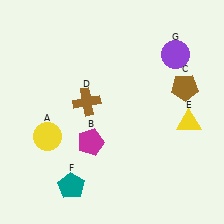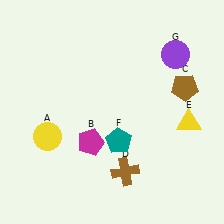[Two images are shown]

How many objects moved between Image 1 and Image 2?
2 objects moved between the two images.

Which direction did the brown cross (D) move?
The brown cross (D) moved down.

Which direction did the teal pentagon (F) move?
The teal pentagon (F) moved right.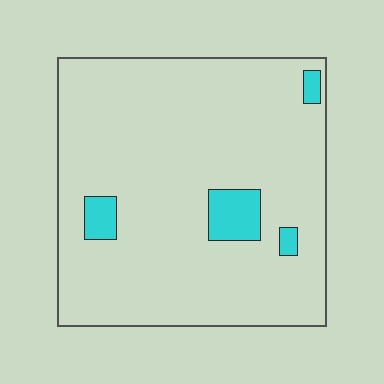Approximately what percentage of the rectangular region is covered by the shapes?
Approximately 5%.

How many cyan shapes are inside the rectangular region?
4.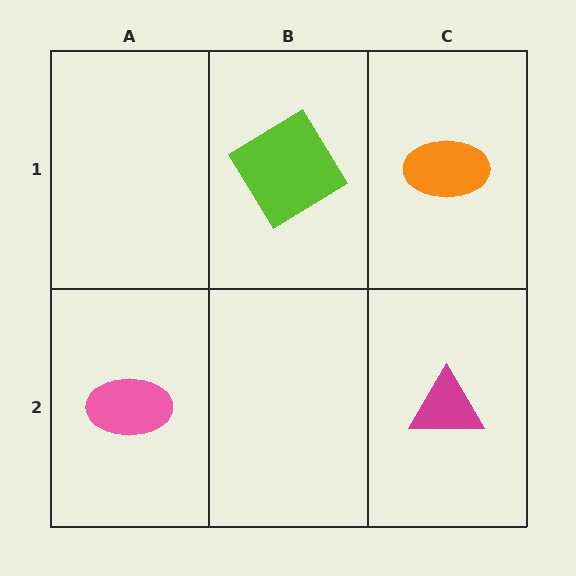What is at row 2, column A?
A pink ellipse.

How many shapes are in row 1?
2 shapes.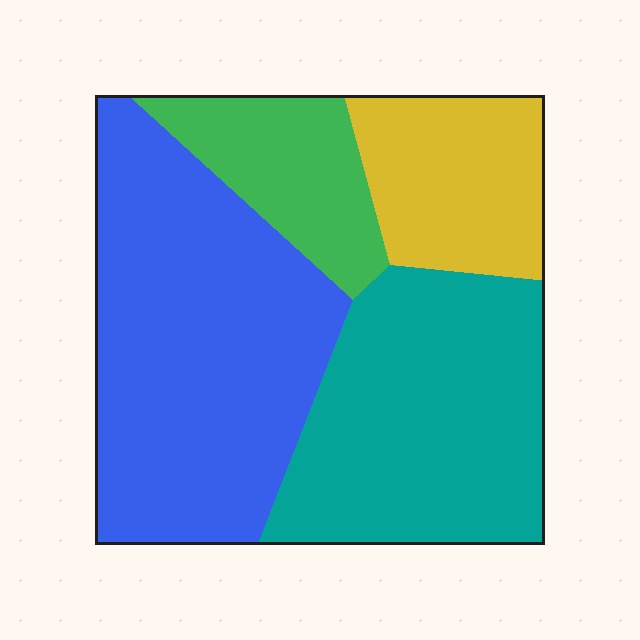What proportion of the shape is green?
Green takes up about one eighth (1/8) of the shape.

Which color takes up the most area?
Blue, at roughly 40%.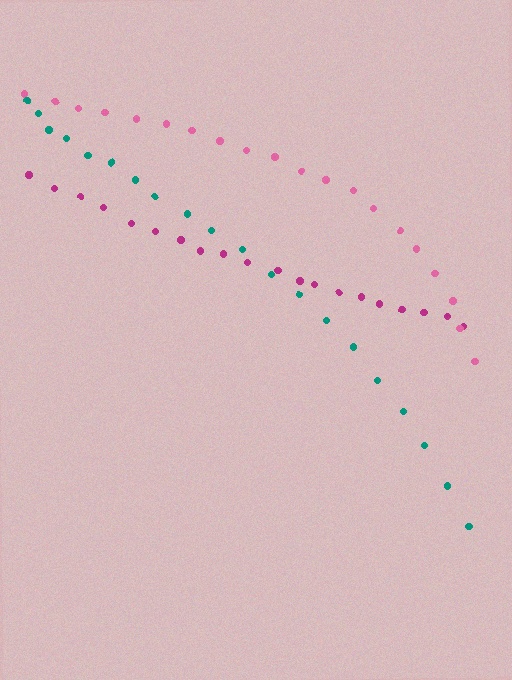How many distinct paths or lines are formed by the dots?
There are 3 distinct paths.